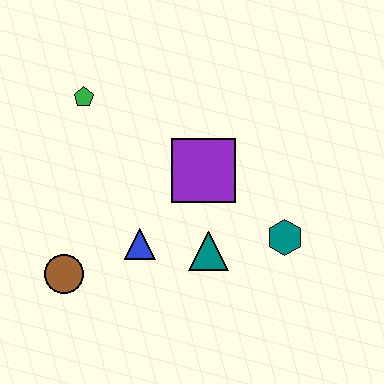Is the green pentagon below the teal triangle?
No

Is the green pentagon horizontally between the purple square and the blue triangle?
No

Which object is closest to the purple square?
The teal triangle is closest to the purple square.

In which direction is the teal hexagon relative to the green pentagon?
The teal hexagon is to the right of the green pentagon.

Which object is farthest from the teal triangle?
The green pentagon is farthest from the teal triangle.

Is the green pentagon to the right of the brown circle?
Yes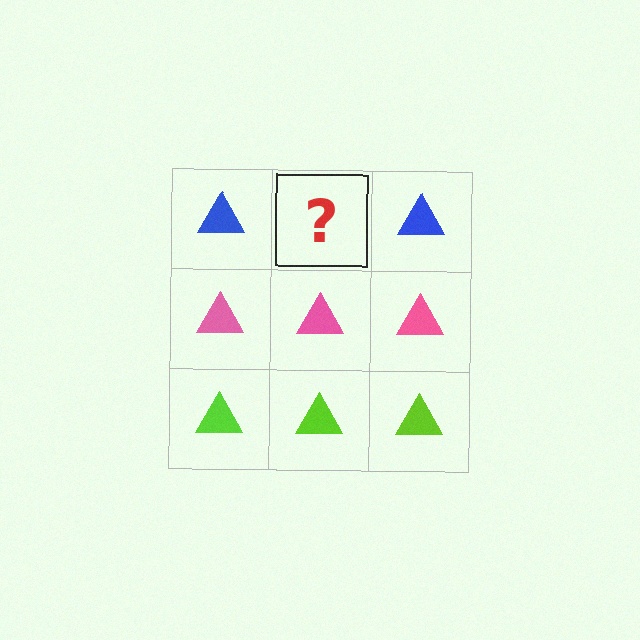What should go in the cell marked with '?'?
The missing cell should contain a blue triangle.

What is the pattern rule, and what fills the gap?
The rule is that each row has a consistent color. The gap should be filled with a blue triangle.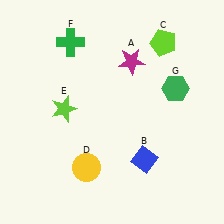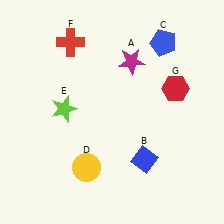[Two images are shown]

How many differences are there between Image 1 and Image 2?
There are 3 differences between the two images.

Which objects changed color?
C changed from lime to blue. F changed from green to red. G changed from green to red.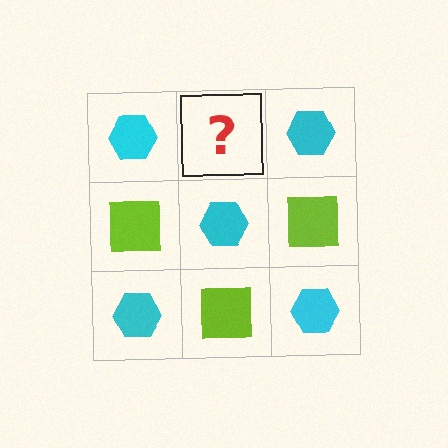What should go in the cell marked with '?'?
The missing cell should contain a lime square.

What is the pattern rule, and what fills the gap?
The rule is that it alternates cyan hexagon and lime square in a checkerboard pattern. The gap should be filled with a lime square.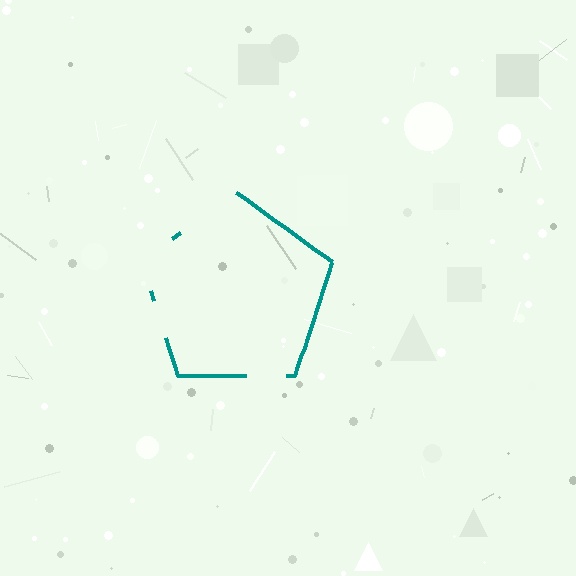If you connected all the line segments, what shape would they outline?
They would outline a pentagon.